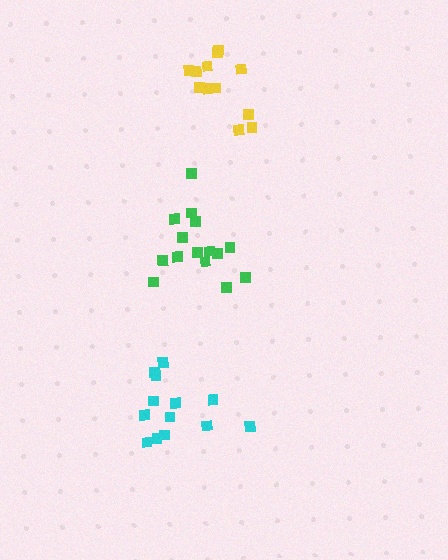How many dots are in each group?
Group 1: 15 dots, Group 2: 12 dots, Group 3: 13 dots (40 total).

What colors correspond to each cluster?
The clusters are colored: green, yellow, cyan.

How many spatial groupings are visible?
There are 3 spatial groupings.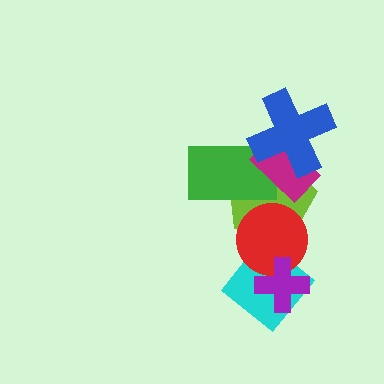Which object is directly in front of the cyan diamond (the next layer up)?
The red circle is directly in front of the cyan diamond.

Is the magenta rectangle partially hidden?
Yes, it is partially covered by another shape.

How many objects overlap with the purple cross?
2 objects overlap with the purple cross.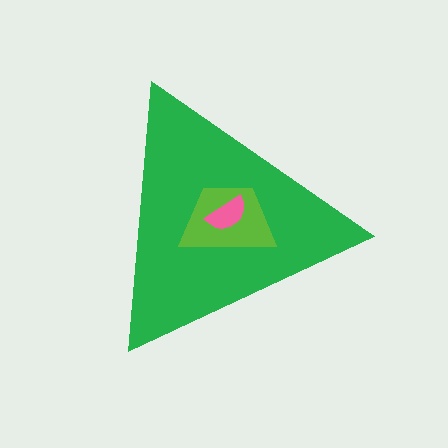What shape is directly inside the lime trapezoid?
The pink semicircle.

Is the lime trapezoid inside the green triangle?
Yes.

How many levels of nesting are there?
3.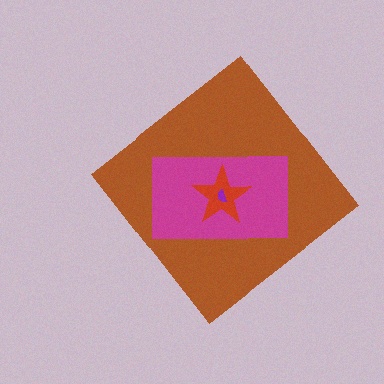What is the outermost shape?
The brown diamond.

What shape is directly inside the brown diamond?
The magenta rectangle.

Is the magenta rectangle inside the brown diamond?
Yes.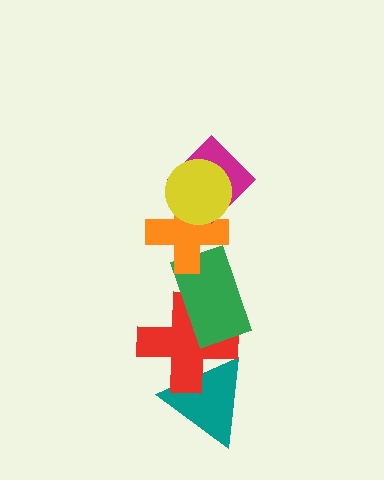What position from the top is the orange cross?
The orange cross is 3rd from the top.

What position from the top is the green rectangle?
The green rectangle is 4th from the top.